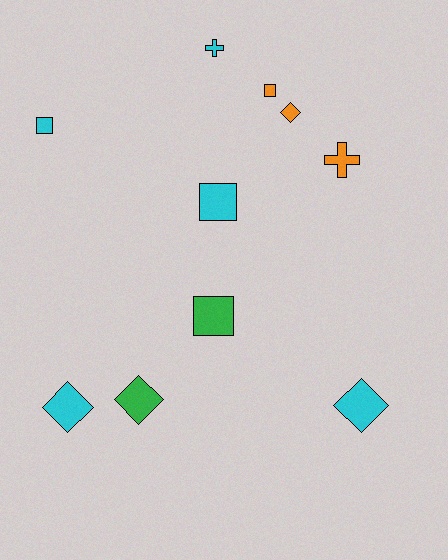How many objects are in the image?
There are 10 objects.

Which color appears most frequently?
Cyan, with 5 objects.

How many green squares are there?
There is 1 green square.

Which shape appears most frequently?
Diamond, with 4 objects.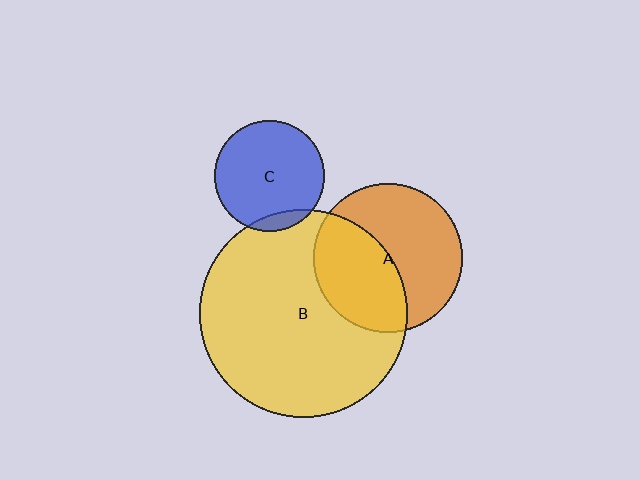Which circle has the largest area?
Circle B (yellow).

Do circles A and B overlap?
Yes.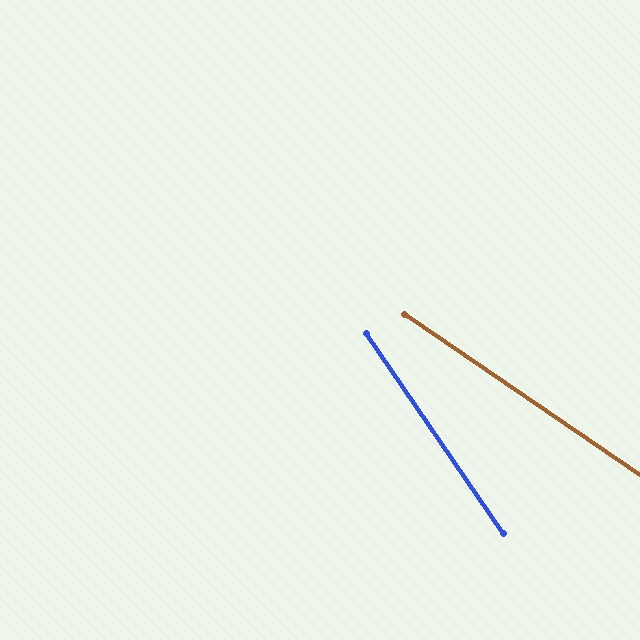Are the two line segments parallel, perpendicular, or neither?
Neither parallel nor perpendicular — they differ by about 21°.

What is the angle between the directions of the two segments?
Approximately 21 degrees.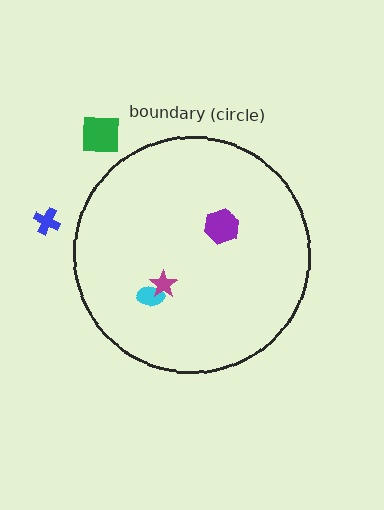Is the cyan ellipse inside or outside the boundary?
Inside.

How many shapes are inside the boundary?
3 inside, 2 outside.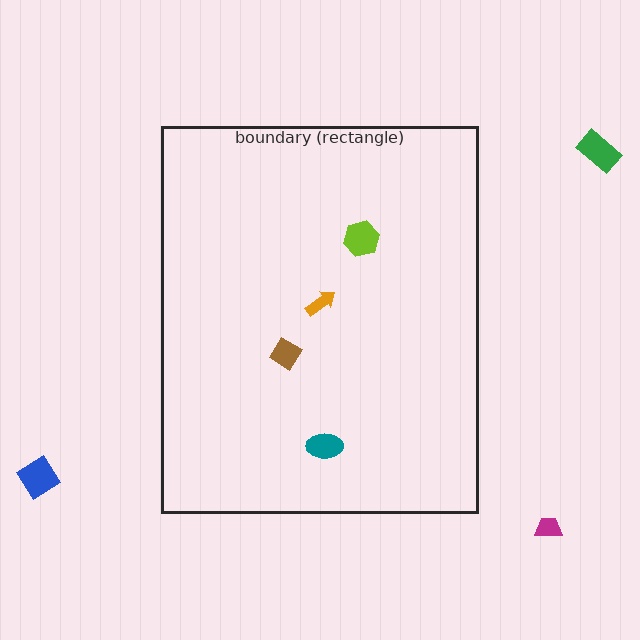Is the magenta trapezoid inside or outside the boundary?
Outside.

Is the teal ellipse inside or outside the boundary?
Inside.